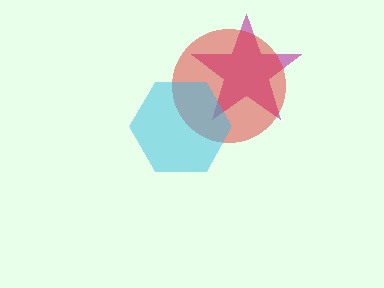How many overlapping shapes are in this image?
There are 3 overlapping shapes in the image.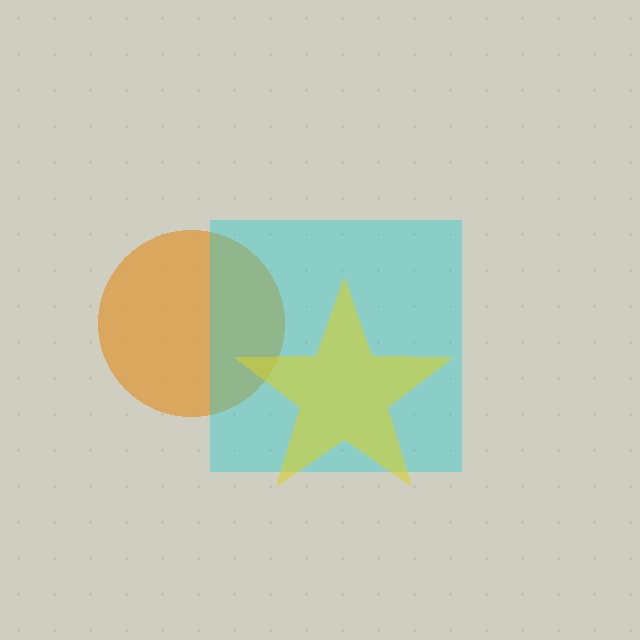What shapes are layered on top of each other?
The layered shapes are: an orange circle, a cyan square, a yellow star.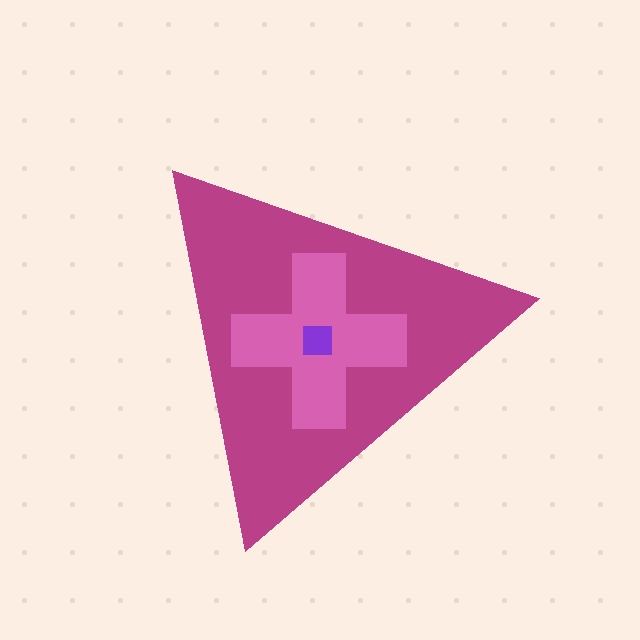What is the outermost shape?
The magenta triangle.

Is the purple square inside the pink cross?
Yes.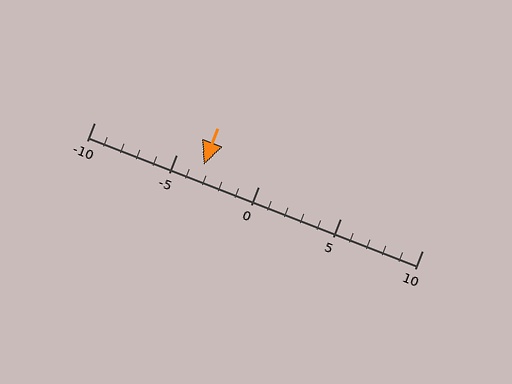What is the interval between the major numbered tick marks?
The major tick marks are spaced 5 units apart.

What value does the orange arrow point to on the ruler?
The orange arrow points to approximately -3.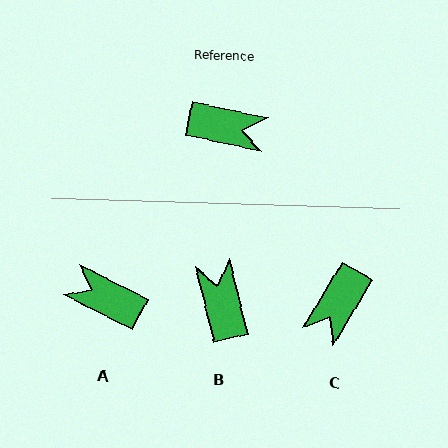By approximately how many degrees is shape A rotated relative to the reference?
Approximately 165 degrees counter-clockwise.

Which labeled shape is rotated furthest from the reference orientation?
A, about 165 degrees away.